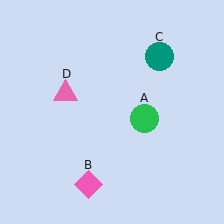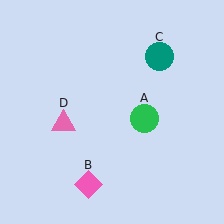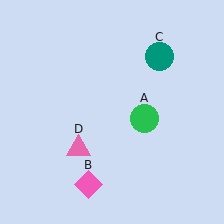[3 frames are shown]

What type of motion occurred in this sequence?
The pink triangle (object D) rotated counterclockwise around the center of the scene.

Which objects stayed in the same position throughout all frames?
Green circle (object A) and pink diamond (object B) and teal circle (object C) remained stationary.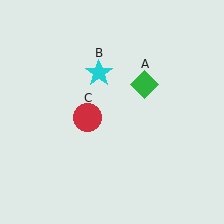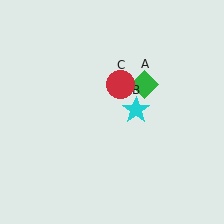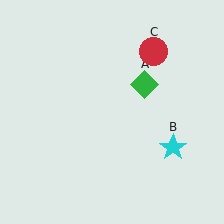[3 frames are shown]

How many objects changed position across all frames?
2 objects changed position: cyan star (object B), red circle (object C).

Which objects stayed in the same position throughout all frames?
Green diamond (object A) remained stationary.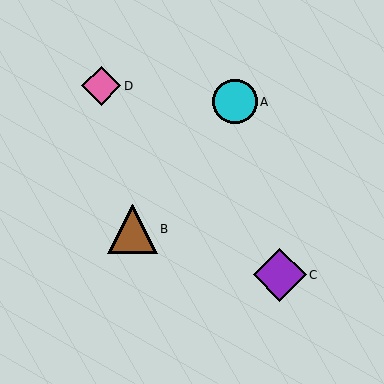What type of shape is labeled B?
Shape B is a brown triangle.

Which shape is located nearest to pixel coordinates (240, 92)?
The cyan circle (labeled A) at (235, 102) is nearest to that location.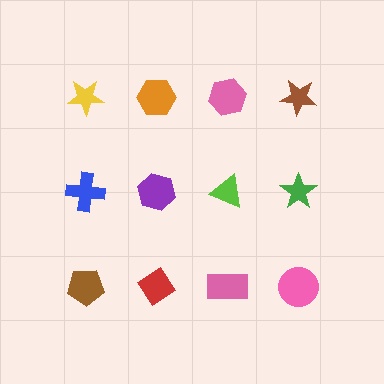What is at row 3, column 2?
A red diamond.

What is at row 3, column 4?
A pink circle.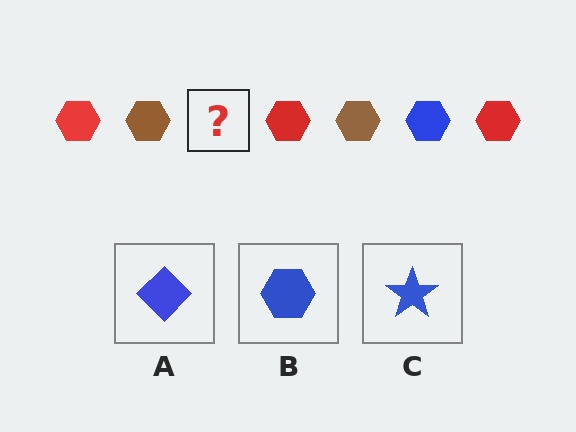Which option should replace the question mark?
Option B.